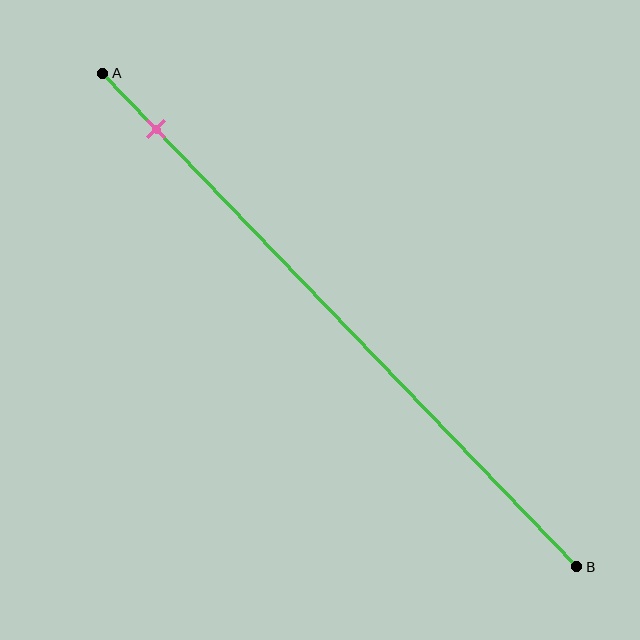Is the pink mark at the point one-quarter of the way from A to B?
No, the mark is at about 10% from A, not at the 25% one-quarter point.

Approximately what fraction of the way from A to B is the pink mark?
The pink mark is approximately 10% of the way from A to B.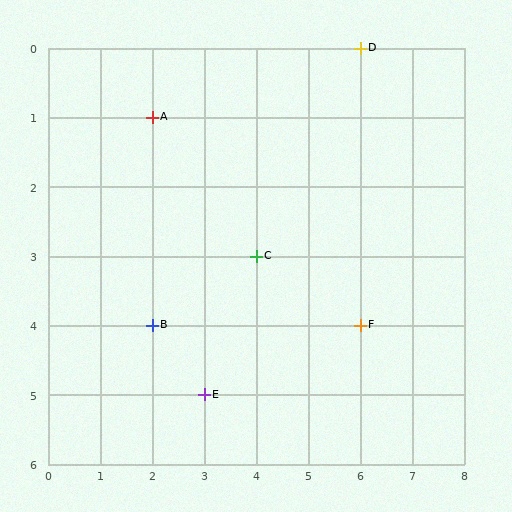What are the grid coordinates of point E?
Point E is at grid coordinates (3, 5).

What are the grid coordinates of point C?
Point C is at grid coordinates (4, 3).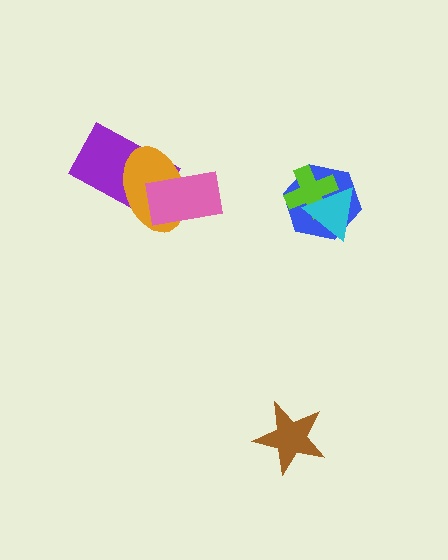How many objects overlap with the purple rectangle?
2 objects overlap with the purple rectangle.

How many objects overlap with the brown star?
0 objects overlap with the brown star.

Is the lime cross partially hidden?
Yes, it is partially covered by another shape.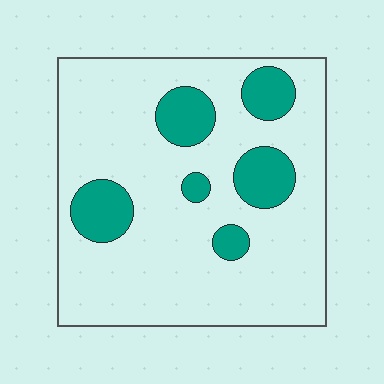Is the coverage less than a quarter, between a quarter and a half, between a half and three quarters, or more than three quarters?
Less than a quarter.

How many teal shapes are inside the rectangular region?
6.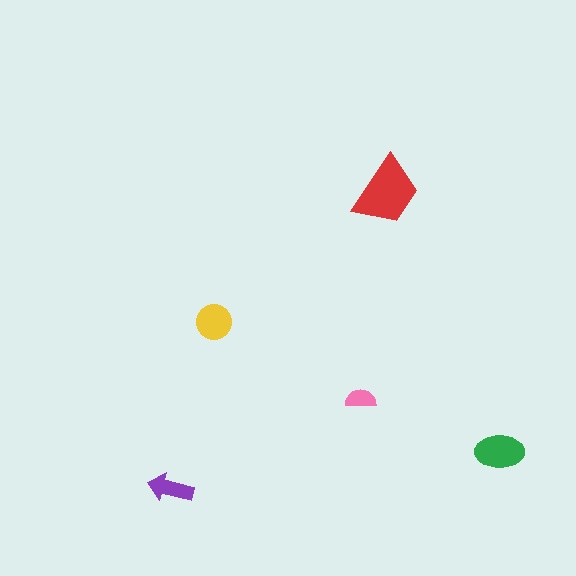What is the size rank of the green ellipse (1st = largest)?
2nd.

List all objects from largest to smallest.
The red trapezoid, the green ellipse, the yellow circle, the purple arrow, the pink semicircle.